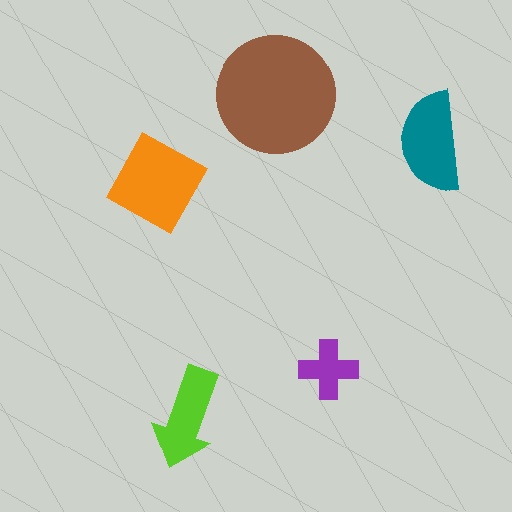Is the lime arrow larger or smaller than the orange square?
Smaller.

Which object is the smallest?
The purple cross.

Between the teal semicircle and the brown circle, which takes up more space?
The brown circle.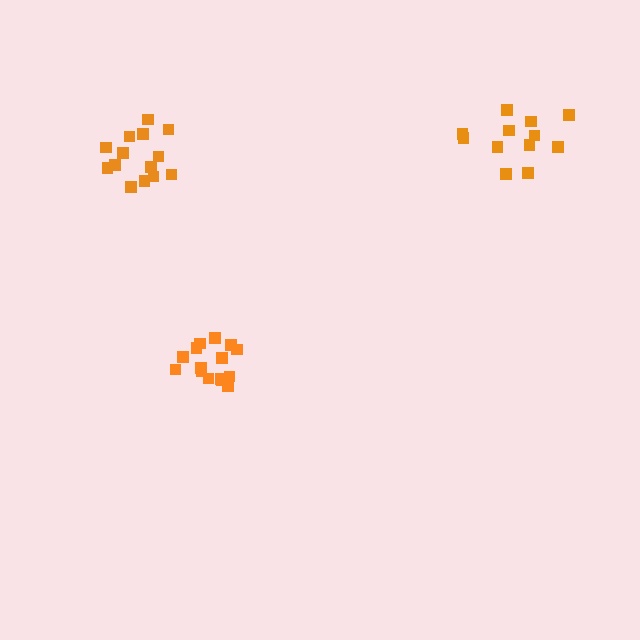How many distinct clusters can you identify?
There are 3 distinct clusters.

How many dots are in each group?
Group 1: 15 dots, Group 2: 12 dots, Group 3: 14 dots (41 total).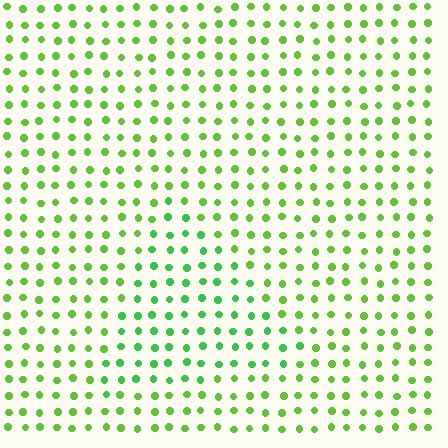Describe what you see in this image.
The image is filled with small lime elements in a uniform arrangement. A triangle-shaped region is visible where the elements are tinted to a slightly different hue, forming a subtle color boundary.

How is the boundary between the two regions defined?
The boundary is defined purely by a slight shift in hue (about 24 degrees). Spacing, size, and orientation are identical on both sides.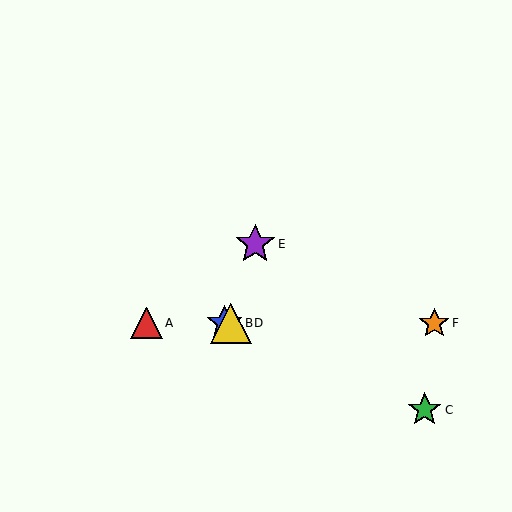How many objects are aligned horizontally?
4 objects (A, B, D, F) are aligned horizontally.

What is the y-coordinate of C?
Object C is at y≈410.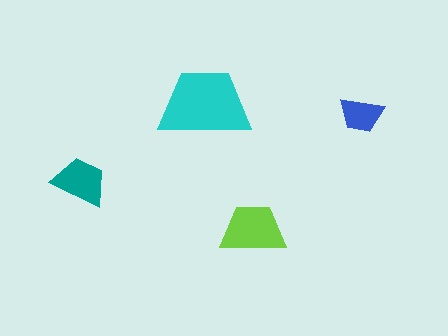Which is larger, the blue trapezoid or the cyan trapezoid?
The cyan one.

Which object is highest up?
The cyan trapezoid is topmost.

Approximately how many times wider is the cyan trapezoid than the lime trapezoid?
About 1.5 times wider.